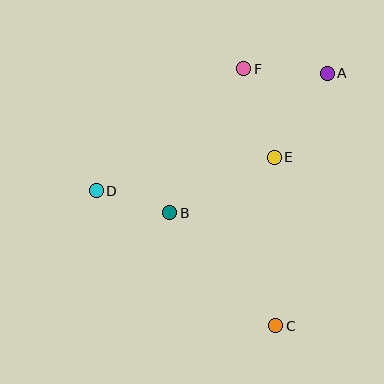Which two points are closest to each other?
Points B and D are closest to each other.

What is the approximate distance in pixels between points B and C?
The distance between B and C is approximately 155 pixels.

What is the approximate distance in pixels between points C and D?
The distance between C and D is approximately 225 pixels.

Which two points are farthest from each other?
Points C and F are farthest from each other.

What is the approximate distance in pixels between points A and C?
The distance between A and C is approximately 258 pixels.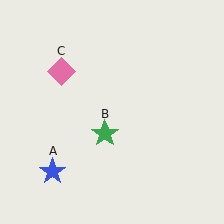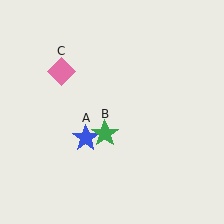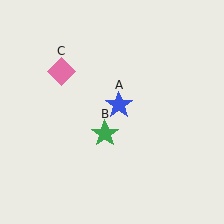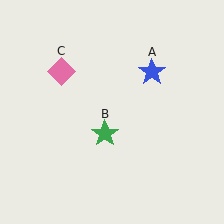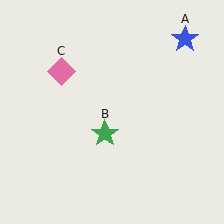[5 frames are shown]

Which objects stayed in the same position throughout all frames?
Green star (object B) and pink diamond (object C) remained stationary.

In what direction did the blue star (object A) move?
The blue star (object A) moved up and to the right.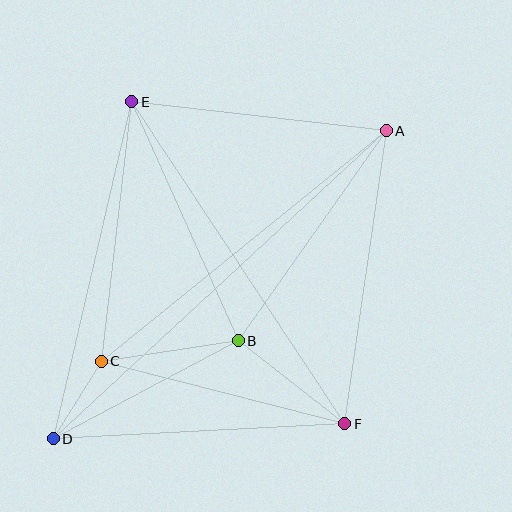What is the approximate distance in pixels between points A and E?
The distance between A and E is approximately 256 pixels.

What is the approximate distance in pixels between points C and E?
The distance between C and E is approximately 262 pixels.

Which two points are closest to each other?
Points C and D are closest to each other.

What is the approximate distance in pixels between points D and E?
The distance between D and E is approximately 346 pixels.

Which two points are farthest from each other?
Points A and D are farthest from each other.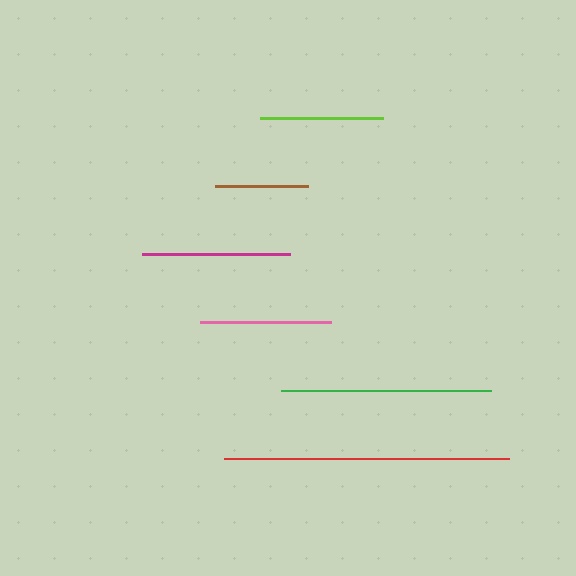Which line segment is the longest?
The red line is the longest at approximately 285 pixels.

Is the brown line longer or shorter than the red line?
The red line is longer than the brown line.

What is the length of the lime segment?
The lime segment is approximately 123 pixels long.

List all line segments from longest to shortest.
From longest to shortest: red, green, magenta, pink, lime, brown.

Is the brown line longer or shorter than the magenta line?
The magenta line is longer than the brown line.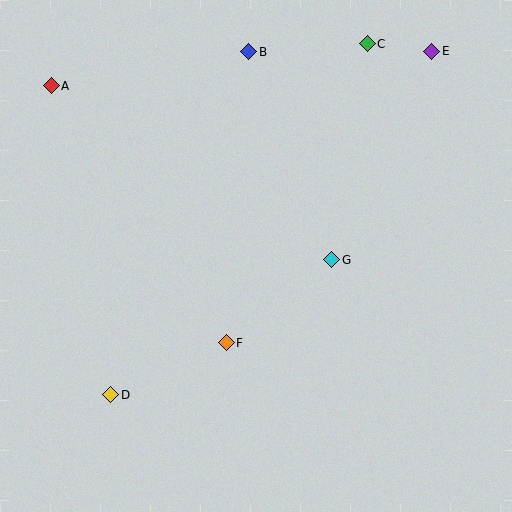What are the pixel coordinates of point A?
Point A is at (51, 86).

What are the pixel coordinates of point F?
Point F is at (226, 343).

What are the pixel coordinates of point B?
Point B is at (249, 52).